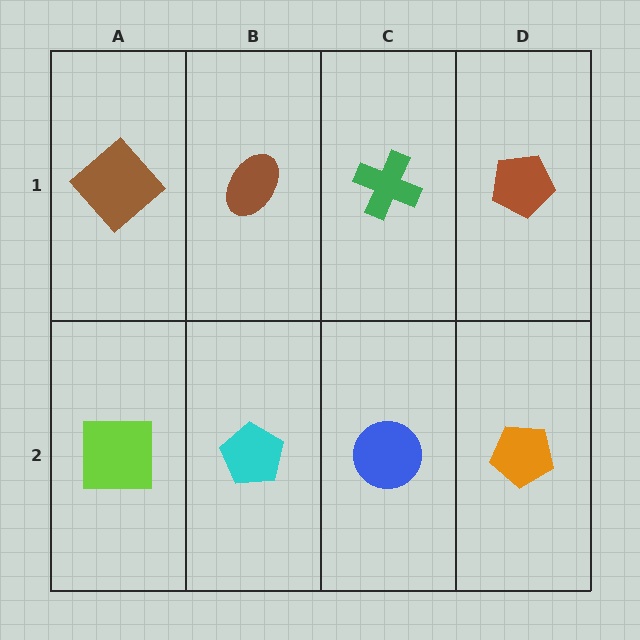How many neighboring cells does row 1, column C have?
3.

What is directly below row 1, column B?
A cyan pentagon.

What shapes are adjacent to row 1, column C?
A blue circle (row 2, column C), a brown ellipse (row 1, column B), a brown pentagon (row 1, column D).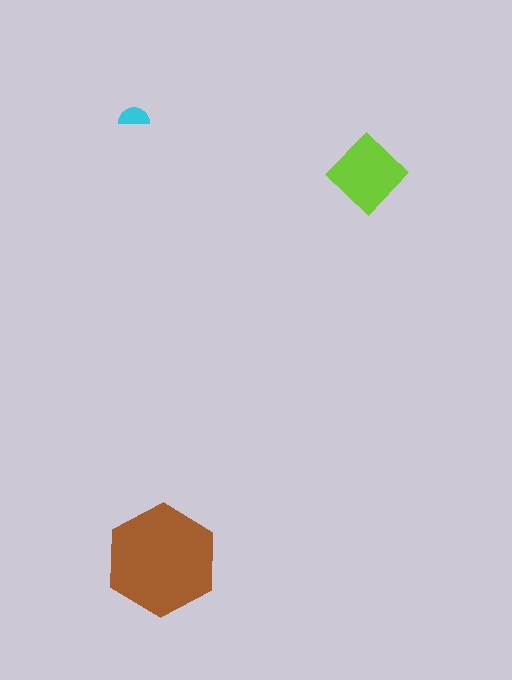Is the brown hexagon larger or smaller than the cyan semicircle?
Larger.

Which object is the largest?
The brown hexagon.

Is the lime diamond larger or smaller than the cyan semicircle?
Larger.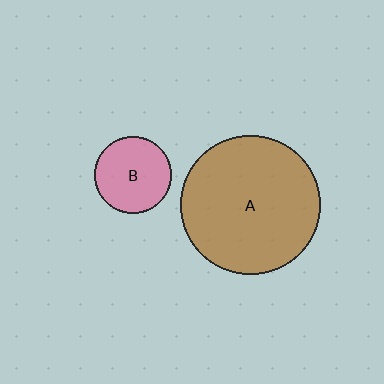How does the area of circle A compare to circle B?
Approximately 3.2 times.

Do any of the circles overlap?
No, none of the circles overlap.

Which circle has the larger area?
Circle A (brown).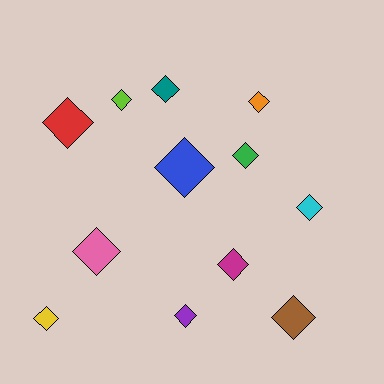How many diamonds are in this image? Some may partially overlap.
There are 12 diamonds.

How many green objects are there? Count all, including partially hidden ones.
There is 1 green object.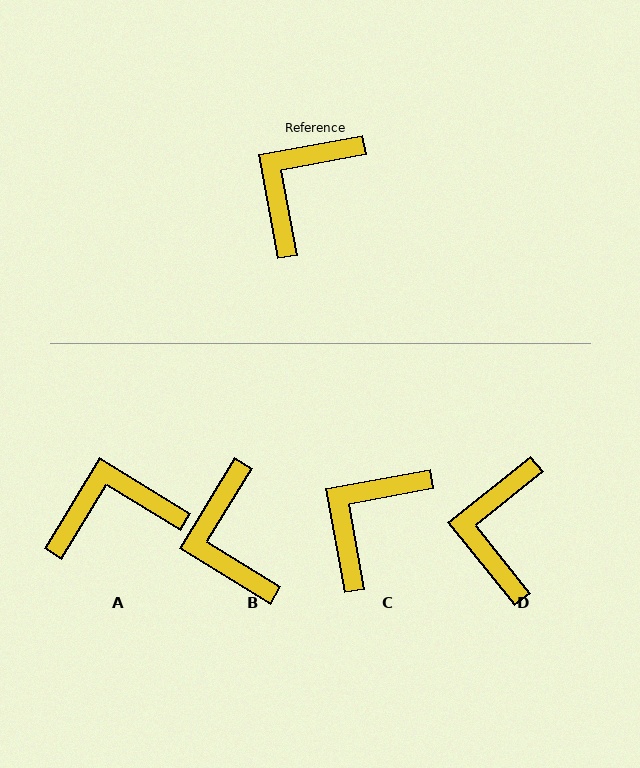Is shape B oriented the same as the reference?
No, it is off by about 48 degrees.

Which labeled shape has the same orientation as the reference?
C.